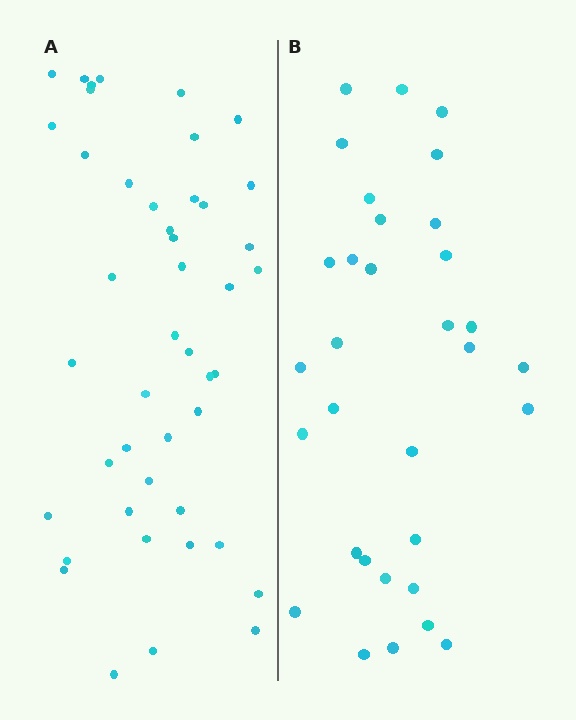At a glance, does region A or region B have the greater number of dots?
Region A (the left region) has more dots.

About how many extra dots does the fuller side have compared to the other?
Region A has approximately 15 more dots than region B.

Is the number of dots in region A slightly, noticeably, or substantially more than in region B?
Region A has noticeably more, but not dramatically so. The ratio is roughly 1.4 to 1.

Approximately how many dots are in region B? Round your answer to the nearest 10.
About 30 dots. (The exact count is 32, which rounds to 30.)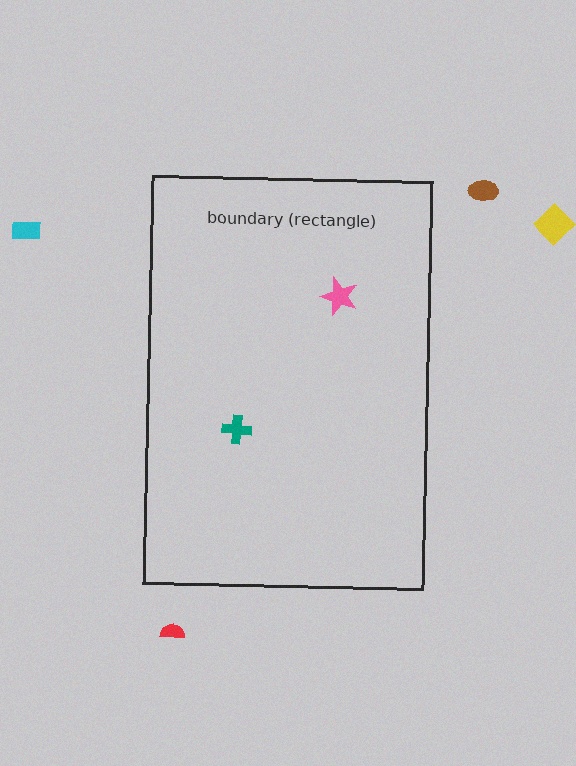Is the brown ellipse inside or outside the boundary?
Outside.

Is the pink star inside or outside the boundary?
Inside.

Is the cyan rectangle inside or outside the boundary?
Outside.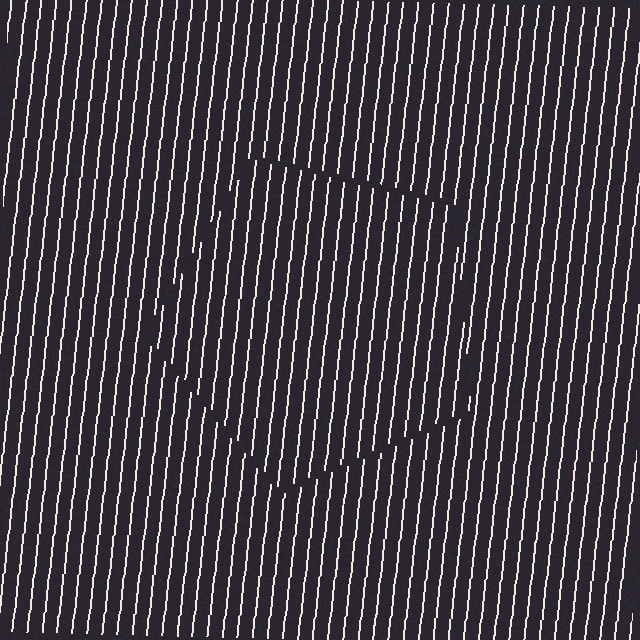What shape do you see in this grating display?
An illusory pentagon. The interior of the shape contains the same grating, shifted by half a period — the contour is defined by the phase discontinuity where line-ends from the inner and outer gratings abut.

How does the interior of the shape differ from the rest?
The interior of the shape contains the same grating, shifted by half a period — the contour is defined by the phase discontinuity where line-ends from the inner and outer gratings abut.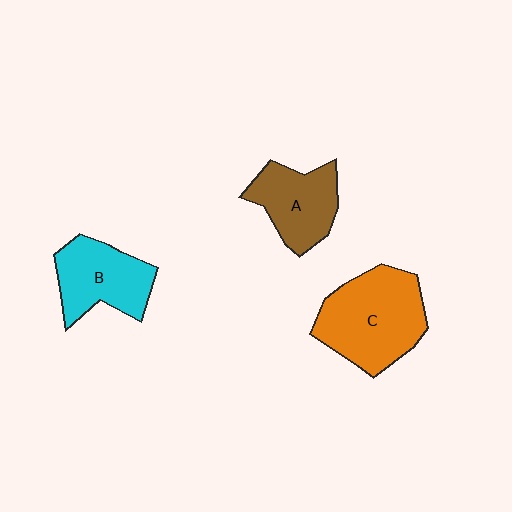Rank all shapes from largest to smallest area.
From largest to smallest: C (orange), B (cyan), A (brown).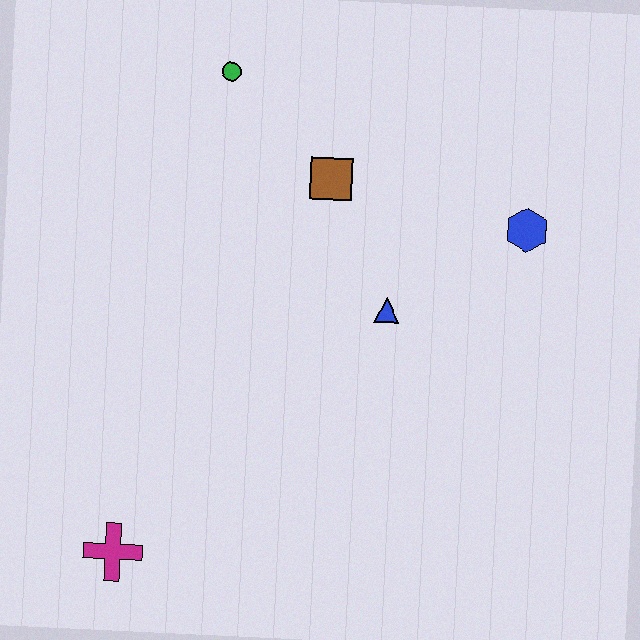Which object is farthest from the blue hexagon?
The magenta cross is farthest from the blue hexagon.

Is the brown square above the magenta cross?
Yes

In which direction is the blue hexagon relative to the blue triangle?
The blue hexagon is to the right of the blue triangle.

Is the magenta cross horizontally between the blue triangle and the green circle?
No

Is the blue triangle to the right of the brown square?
Yes